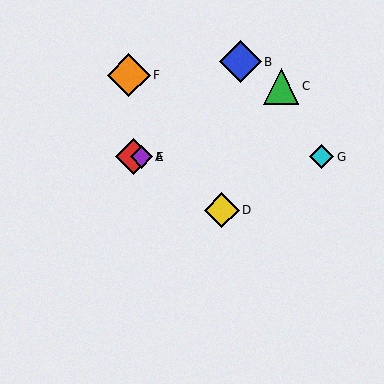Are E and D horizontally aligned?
No, E is at y≈157 and D is at y≈210.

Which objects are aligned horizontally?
Objects A, E, G are aligned horizontally.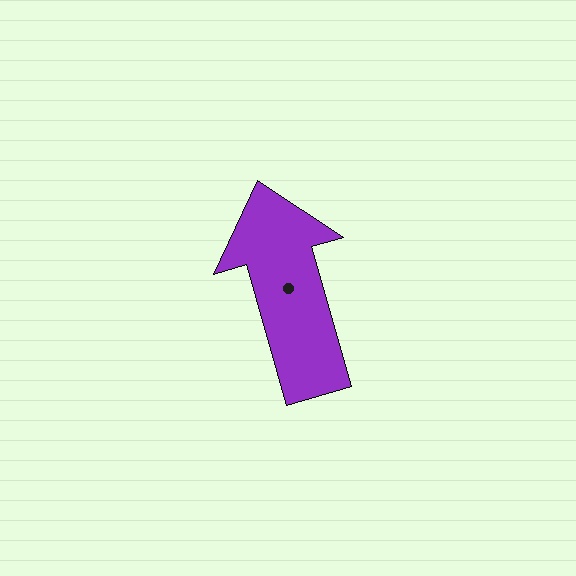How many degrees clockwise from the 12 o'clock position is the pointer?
Approximately 344 degrees.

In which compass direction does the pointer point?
North.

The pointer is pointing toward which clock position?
Roughly 11 o'clock.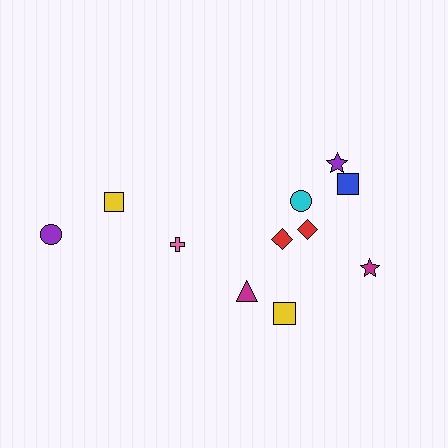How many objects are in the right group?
There are 7 objects.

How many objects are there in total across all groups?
There are 11 objects.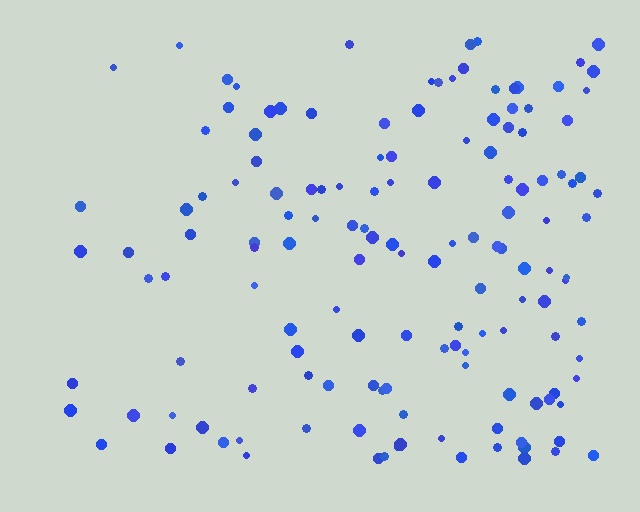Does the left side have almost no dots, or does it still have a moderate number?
Still a moderate number, just noticeably fewer than the right.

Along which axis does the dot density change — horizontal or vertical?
Horizontal.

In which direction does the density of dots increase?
From left to right, with the right side densest.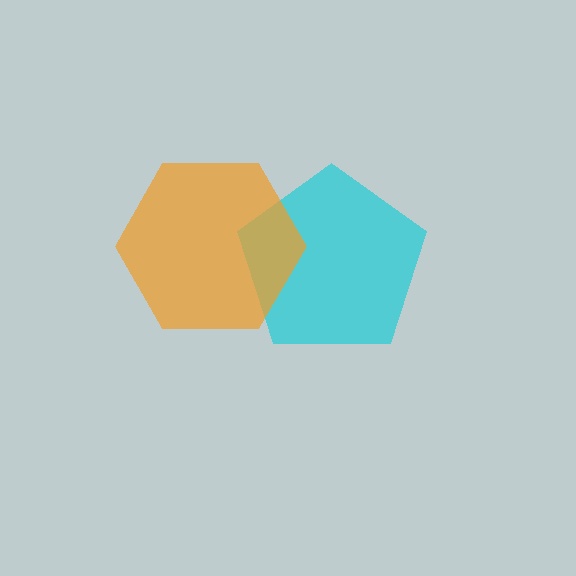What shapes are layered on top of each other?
The layered shapes are: a cyan pentagon, an orange hexagon.